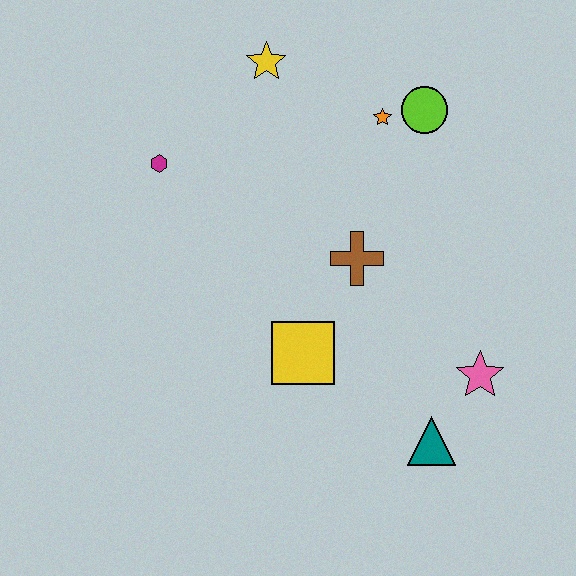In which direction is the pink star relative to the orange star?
The pink star is below the orange star.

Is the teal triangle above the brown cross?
No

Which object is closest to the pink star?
The teal triangle is closest to the pink star.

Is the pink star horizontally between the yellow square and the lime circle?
No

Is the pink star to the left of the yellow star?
No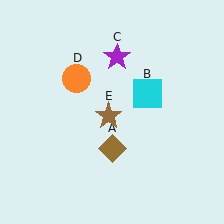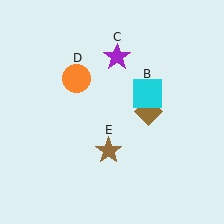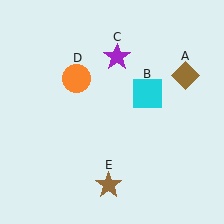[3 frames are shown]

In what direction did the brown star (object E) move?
The brown star (object E) moved down.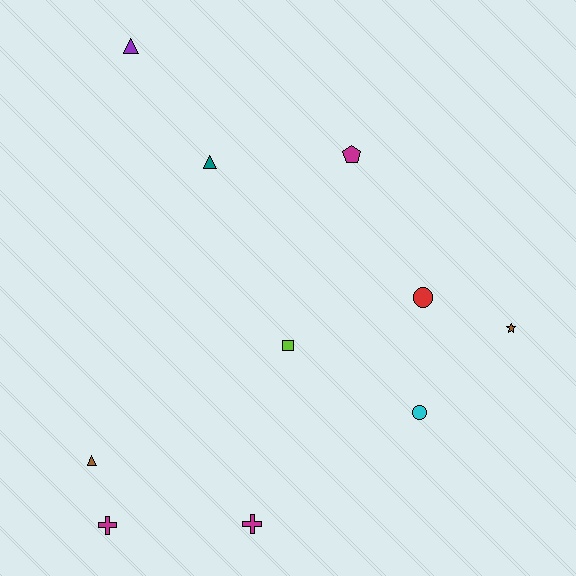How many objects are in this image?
There are 10 objects.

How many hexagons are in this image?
There are no hexagons.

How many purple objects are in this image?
There is 1 purple object.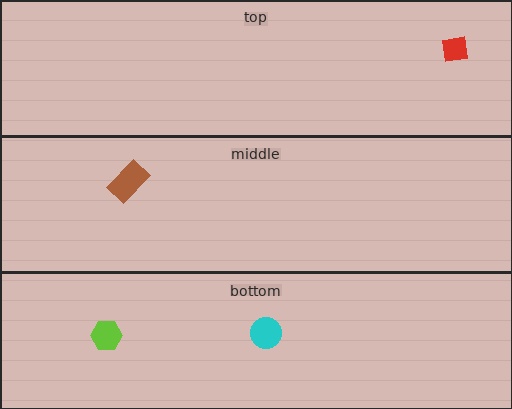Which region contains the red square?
The top region.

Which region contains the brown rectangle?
The middle region.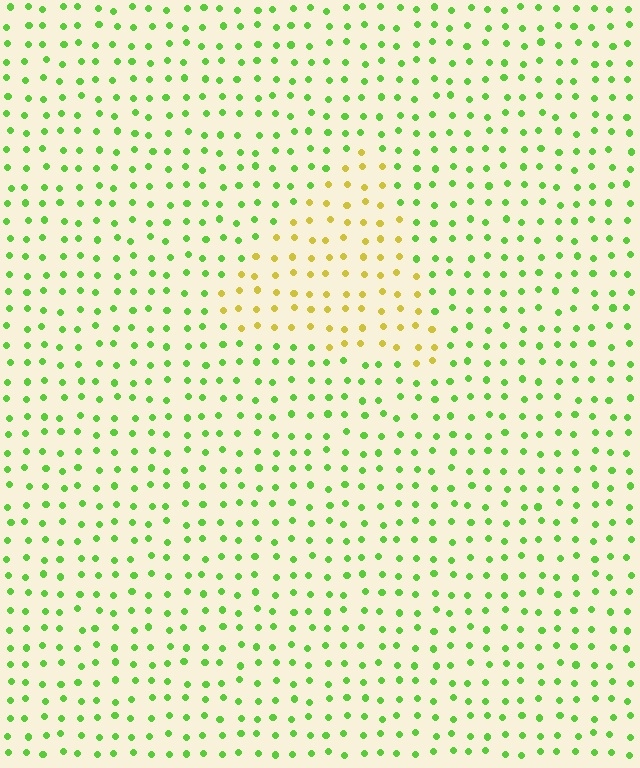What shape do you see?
I see a triangle.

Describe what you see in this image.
The image is filled with small lime elements in a uniform arrangement. A triangle-shaped region is visible where the elements are tinted to a slightly different hue, forming a subtle color boundary.